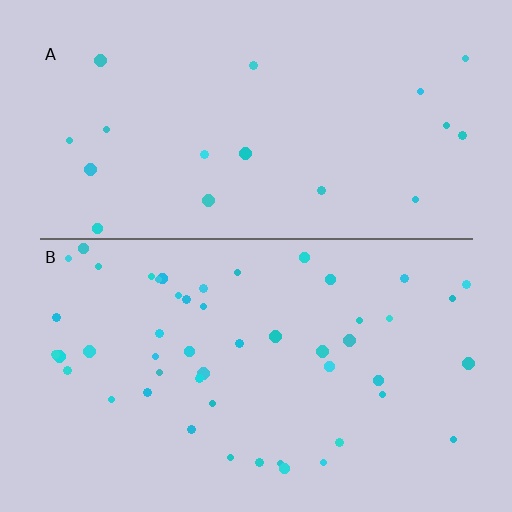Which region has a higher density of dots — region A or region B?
B (the bottom).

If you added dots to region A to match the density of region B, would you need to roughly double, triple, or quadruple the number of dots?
Approximately triple.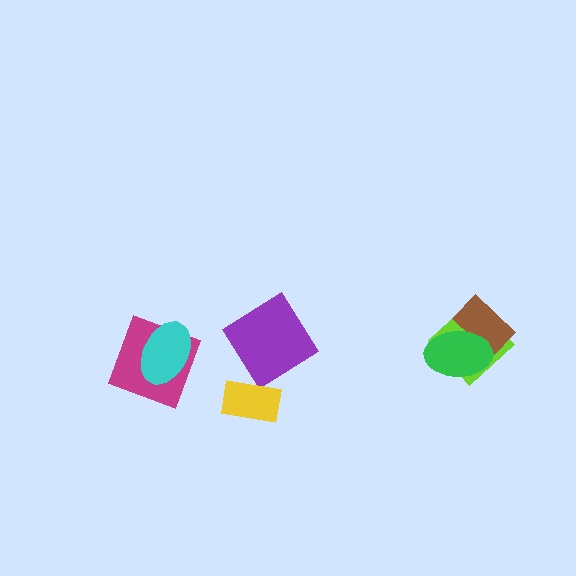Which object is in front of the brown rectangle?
The green ellipse is in front of the brown rectangle.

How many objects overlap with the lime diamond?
2 objects overlap with the lime diamond.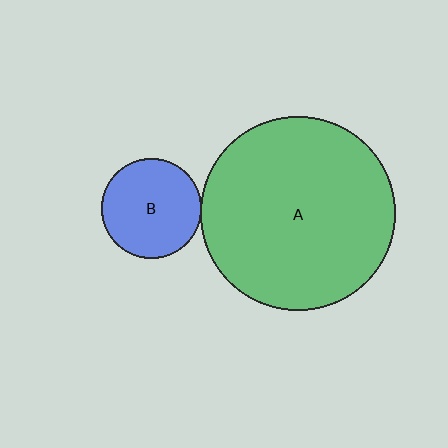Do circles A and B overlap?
Yes.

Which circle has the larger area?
Circle A (green).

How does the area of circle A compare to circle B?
Approximately 3.8 times.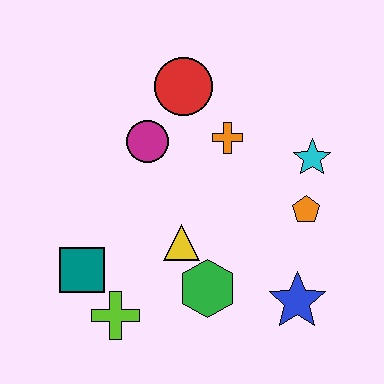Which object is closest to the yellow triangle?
The green hexagon is closest to the yellow triangle.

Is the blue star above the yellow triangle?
No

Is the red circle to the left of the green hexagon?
Yes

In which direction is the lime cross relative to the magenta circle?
The lime cross is below the magenta circle.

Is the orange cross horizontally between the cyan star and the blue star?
No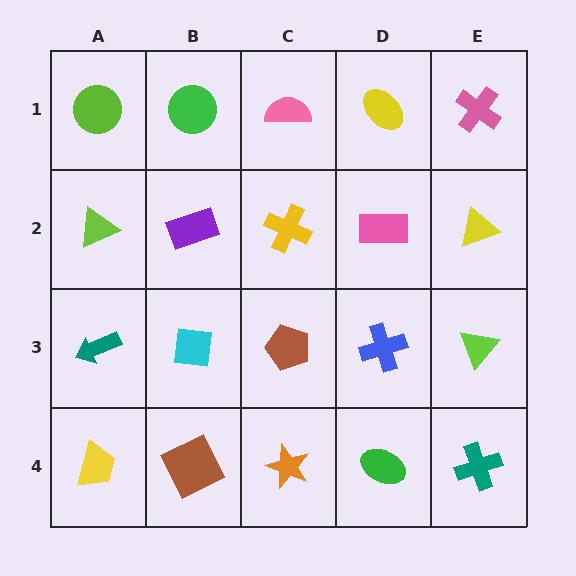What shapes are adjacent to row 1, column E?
A yellow triangle (row 2, column E), a yellow ellipse (row 1, column D).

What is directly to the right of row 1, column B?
A pink semicircle.